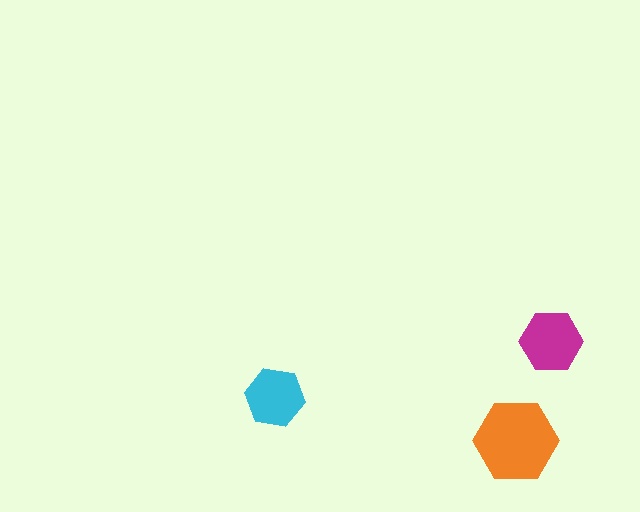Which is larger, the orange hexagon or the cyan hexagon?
The orange one.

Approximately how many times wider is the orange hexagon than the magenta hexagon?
About 1.5 times wider.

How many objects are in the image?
There are 3 objects in the image.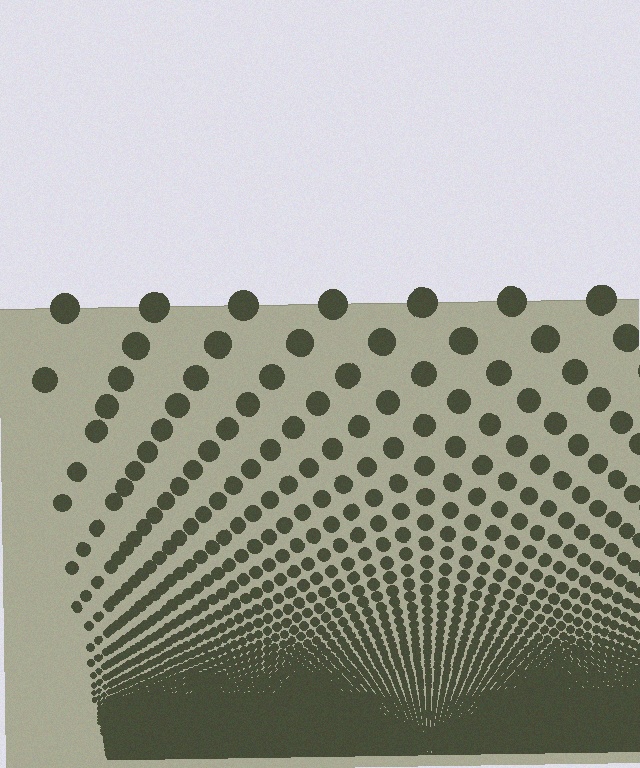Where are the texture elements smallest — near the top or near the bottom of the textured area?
Near the bottom.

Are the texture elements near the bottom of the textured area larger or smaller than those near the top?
Smaller. The gradient is inverted — elements near the bottom are smaller and denser.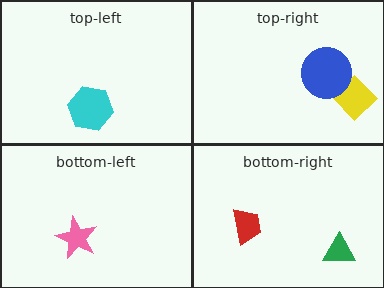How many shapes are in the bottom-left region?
1.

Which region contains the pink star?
The bottom-left region.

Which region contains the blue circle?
The top-right region.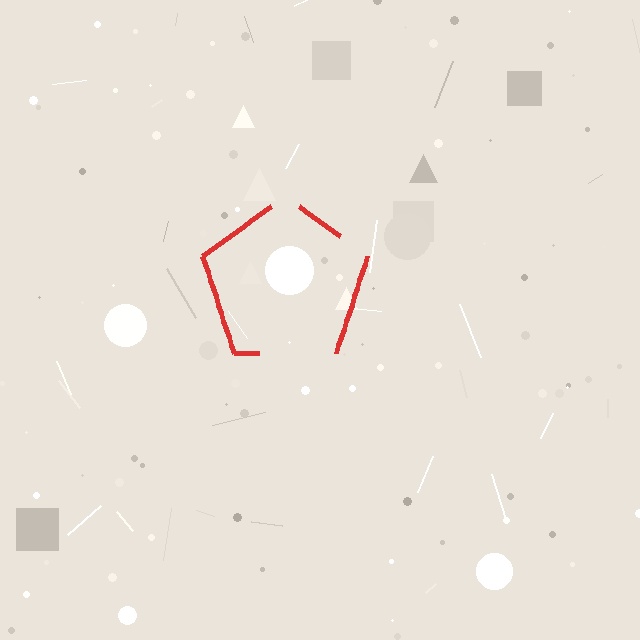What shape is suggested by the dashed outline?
The dashed outline suggests a pentagon.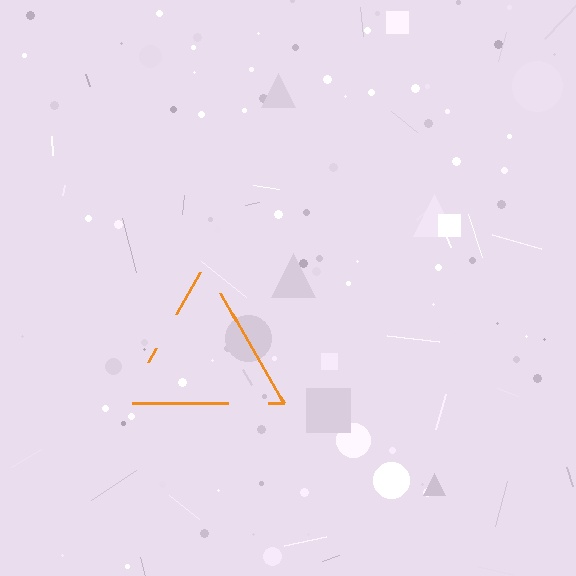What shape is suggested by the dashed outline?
The dashed outline suggests a triangle.